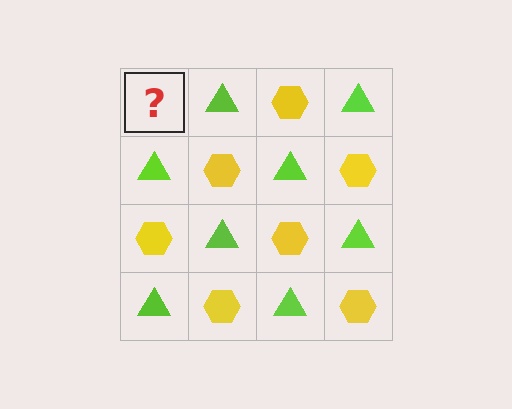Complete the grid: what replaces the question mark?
The question mark should be replaced with a yellow hexagon.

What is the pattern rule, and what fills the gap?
The rule is that it alternates yellow hexagon and lime triangle in a checkerboard pattern. The gap should be filled with a yellow hexagon.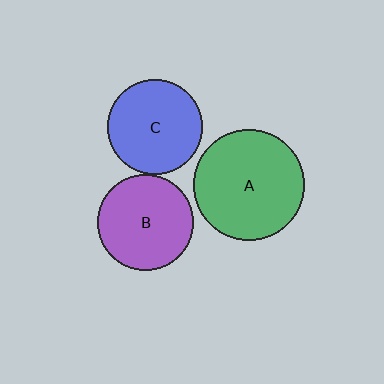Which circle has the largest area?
Circle A (green).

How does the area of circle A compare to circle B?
Approximately 1.3 times.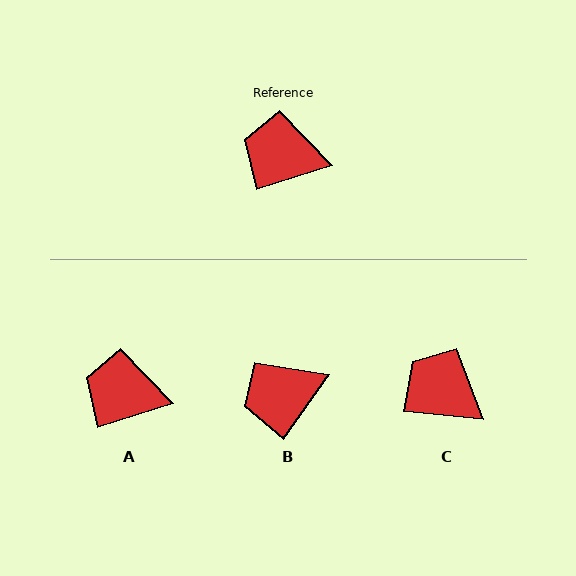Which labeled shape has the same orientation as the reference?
A.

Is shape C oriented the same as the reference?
No, it is off by about 23 degrees.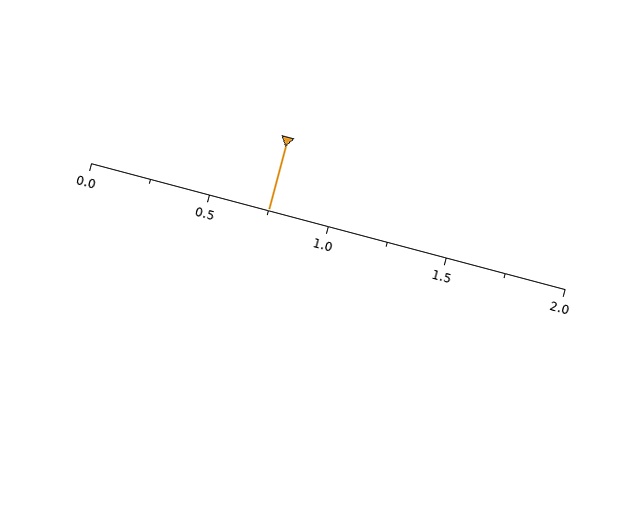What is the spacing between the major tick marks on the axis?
The major ticks are spaced 0.5 apart.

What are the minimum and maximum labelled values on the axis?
The axis runs from 0.0 to 2.0.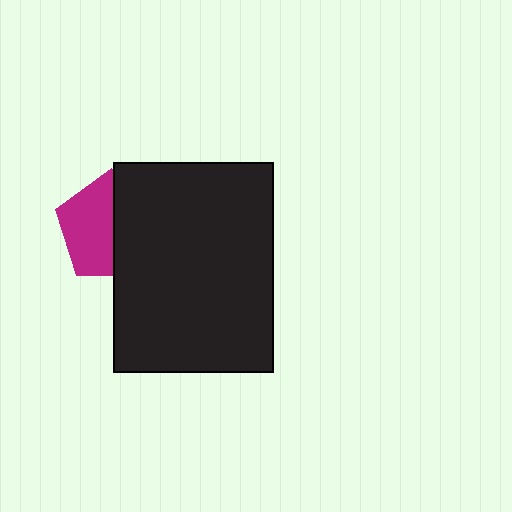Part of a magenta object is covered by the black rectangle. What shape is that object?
It is a pentagon.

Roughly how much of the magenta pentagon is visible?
About half of it is visible (roughly 53%).